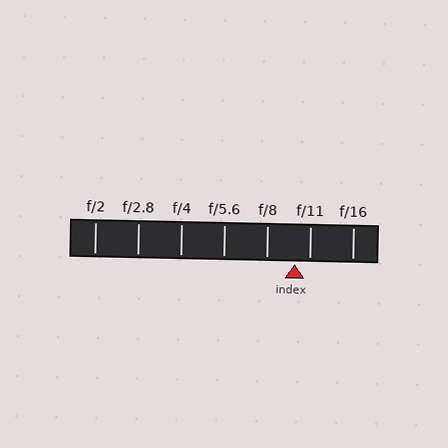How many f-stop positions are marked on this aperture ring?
There are 7 f-stop positions marked.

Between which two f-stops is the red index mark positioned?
The index mark is between f/8 and f/11.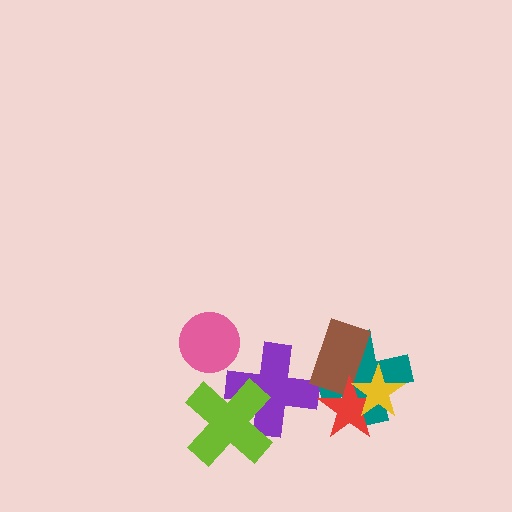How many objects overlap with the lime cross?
1 object overlaps with the lime cross.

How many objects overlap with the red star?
3 objects overlap with the red star.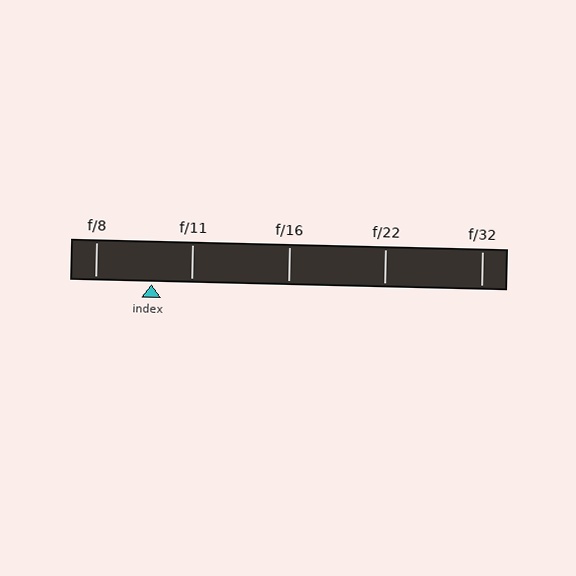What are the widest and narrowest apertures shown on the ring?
The widest aperture shown is f/8 and the narrowest is f/32.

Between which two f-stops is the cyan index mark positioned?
The index mark is between f/8 and f/11.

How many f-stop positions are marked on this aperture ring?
There are 5 f-stop positions marked.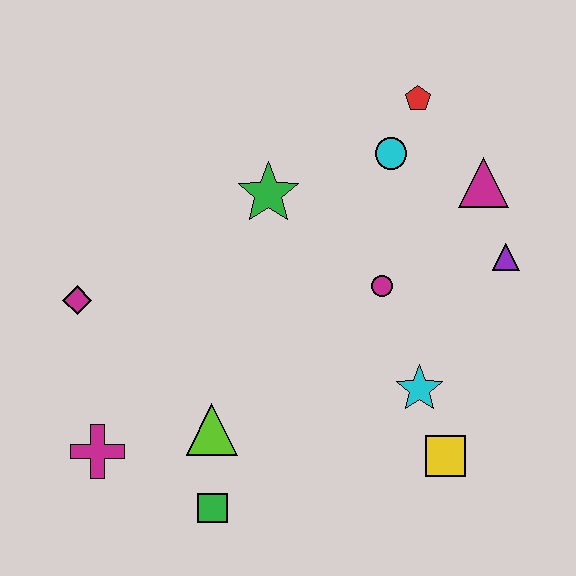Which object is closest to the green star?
The cyan circle is closest to the green star.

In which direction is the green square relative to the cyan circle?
The green square is below the cyan circle.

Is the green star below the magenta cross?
No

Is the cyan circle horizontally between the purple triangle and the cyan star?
No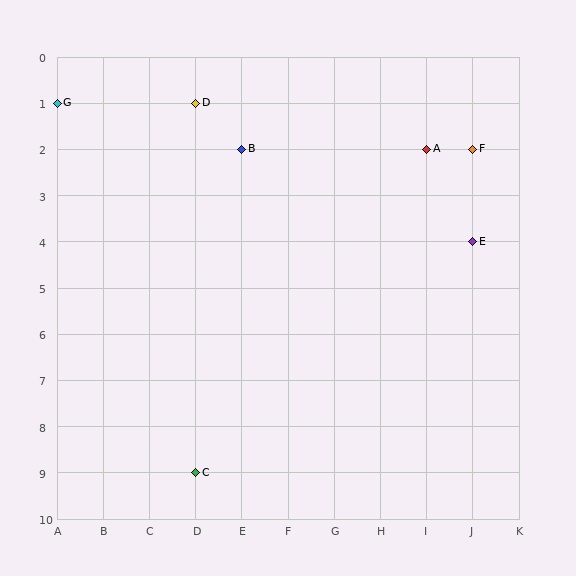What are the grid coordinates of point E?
Point E is at grid coordinates (J, 4).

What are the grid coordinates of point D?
Point D is at grid coordinates (D, 1).